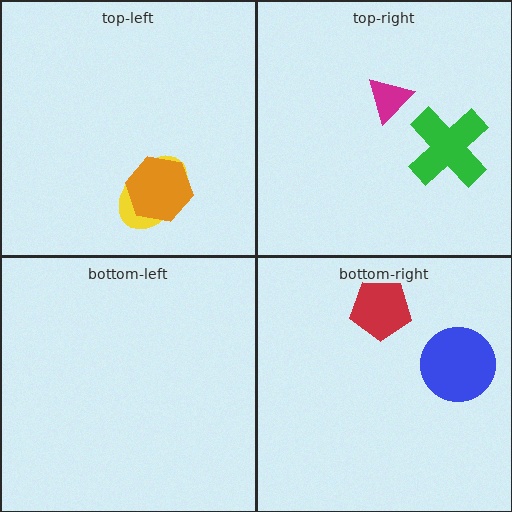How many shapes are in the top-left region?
2.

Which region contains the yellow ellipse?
The top-left region.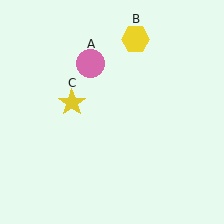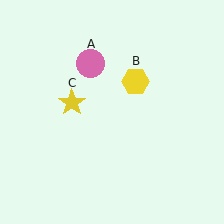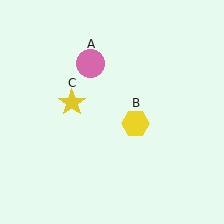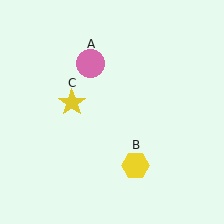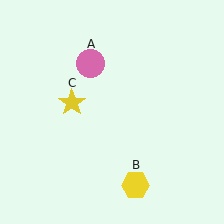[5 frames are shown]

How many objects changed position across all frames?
1 object changed position: yellow hexagon (object B).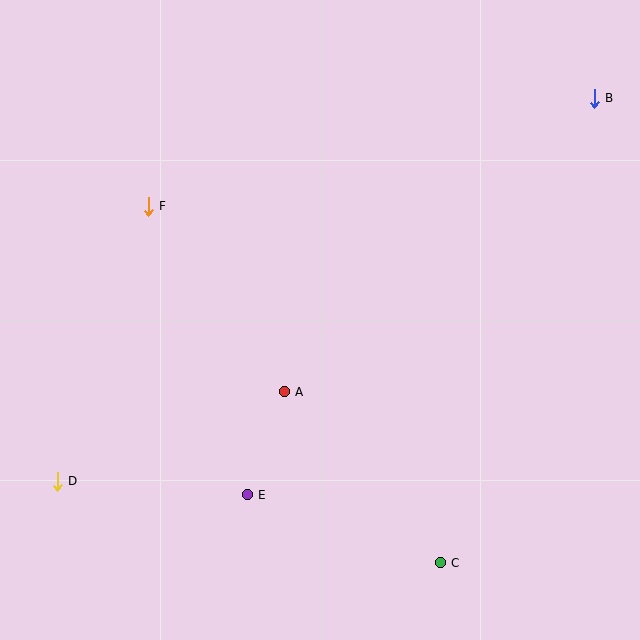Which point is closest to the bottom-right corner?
Point C is closest to the bottom-right corner.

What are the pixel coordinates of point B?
Point B is at (594, 98).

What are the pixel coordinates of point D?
Point D is at (57, 481).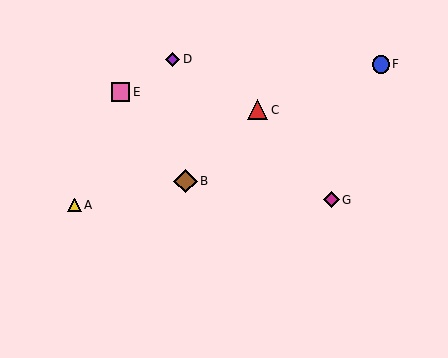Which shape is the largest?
The brown diamond (labeled B) is the largest.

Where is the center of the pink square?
The center of the pink square is at (120, 92).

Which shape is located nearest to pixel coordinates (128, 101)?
The pink square (labeled E) at (120, 92) is nearest to that location.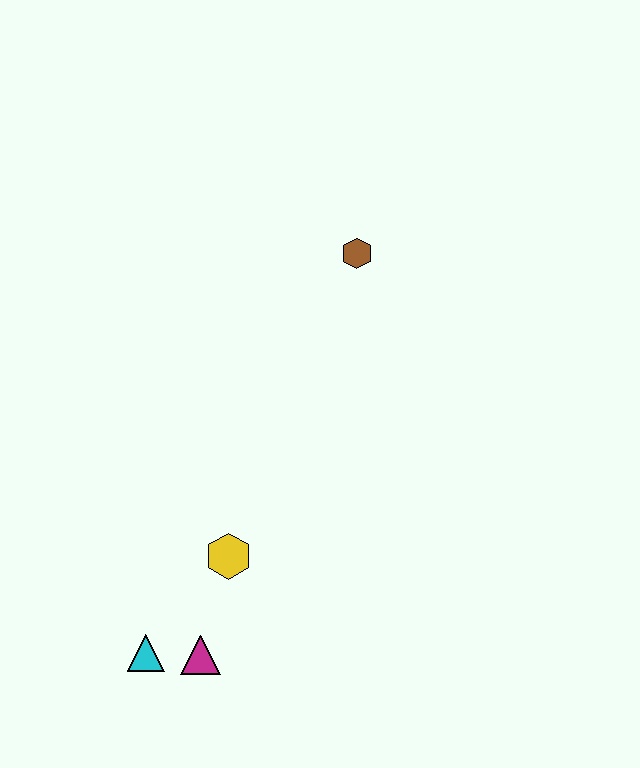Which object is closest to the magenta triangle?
The cyan triangle is closest to the magenta triangle.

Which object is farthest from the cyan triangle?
The brown hexagon is farthest from the cyan triangle.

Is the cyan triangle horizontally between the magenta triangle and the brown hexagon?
No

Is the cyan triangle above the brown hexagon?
No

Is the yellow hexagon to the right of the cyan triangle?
Yes